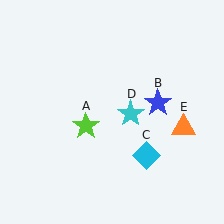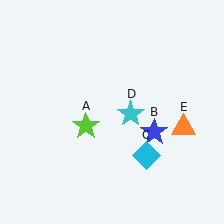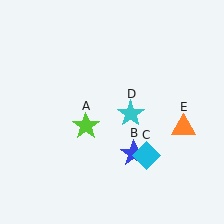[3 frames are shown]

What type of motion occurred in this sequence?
The blue star (object B) rotated clockwise around the center of the scene.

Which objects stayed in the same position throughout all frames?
Lime star (object A) and cyan diamond (object C) and cyan star (object D) and orange triangle (object E) remained stationary.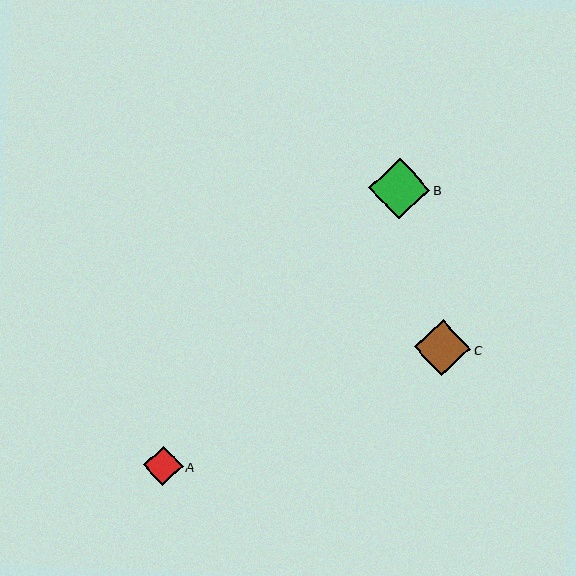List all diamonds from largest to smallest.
From largest to smallest: B, C, A.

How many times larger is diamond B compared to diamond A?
Diamond B is approximately 1.5 times the size of diamond A.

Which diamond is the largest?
Diamond B is the largest with a size of approximately 61 pixels.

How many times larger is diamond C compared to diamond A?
Diamond C is approximately 1.4 times the size of diamond A.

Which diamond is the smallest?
Diamond A is the smallest with a size of approximately 39 pixels.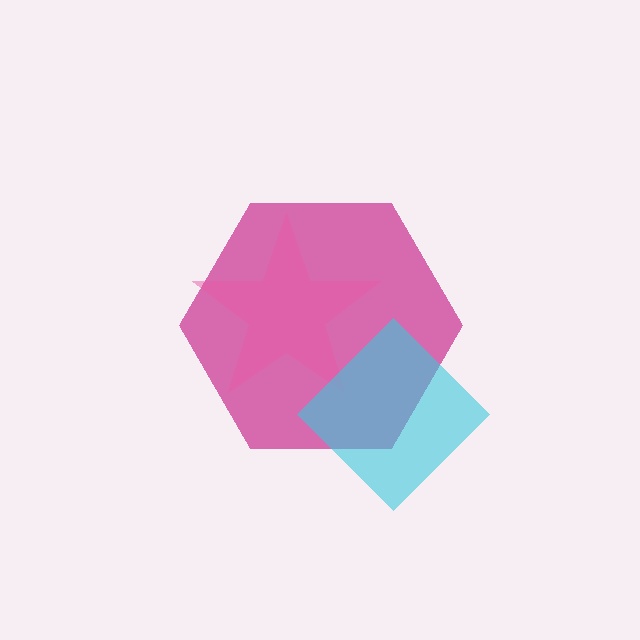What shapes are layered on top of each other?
The layered shapes are: a magenta hexagon, a pink star, a cyan diamond.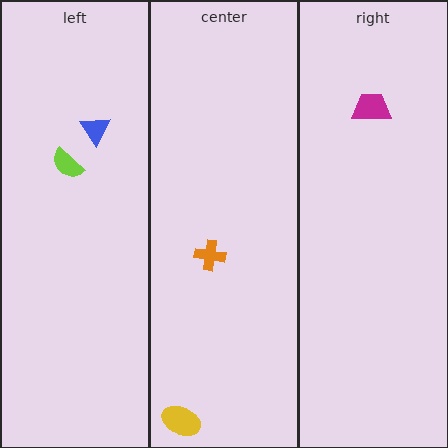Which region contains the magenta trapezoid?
The right region.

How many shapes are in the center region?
2.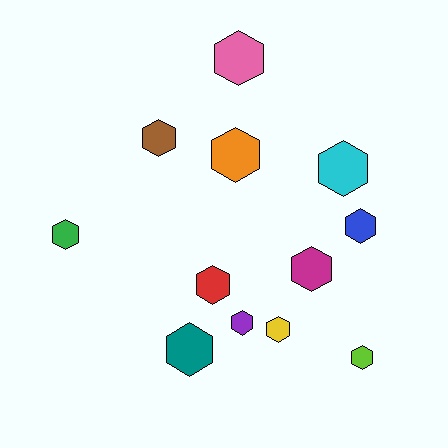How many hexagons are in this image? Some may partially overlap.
There are 12 hexagons.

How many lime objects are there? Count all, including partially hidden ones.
There is 1 lime object.